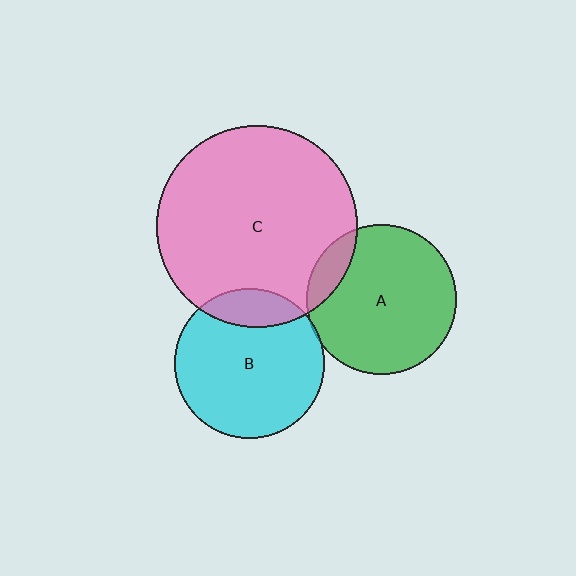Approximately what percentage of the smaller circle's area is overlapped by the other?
Approximately 10%.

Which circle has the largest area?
Circle C (pink).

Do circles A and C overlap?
Yes.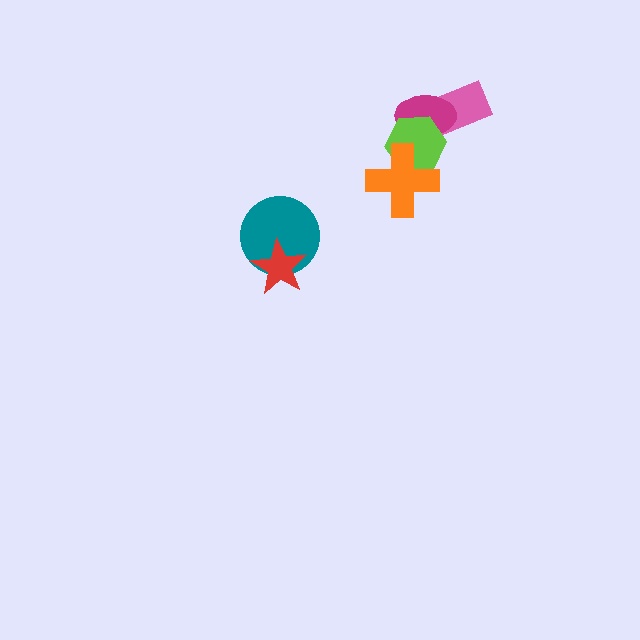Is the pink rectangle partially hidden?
Yes, it is partially covered by another shape.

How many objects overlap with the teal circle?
1 object overlaps with the teal circle.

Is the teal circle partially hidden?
Yes, it is partially covered by another shape.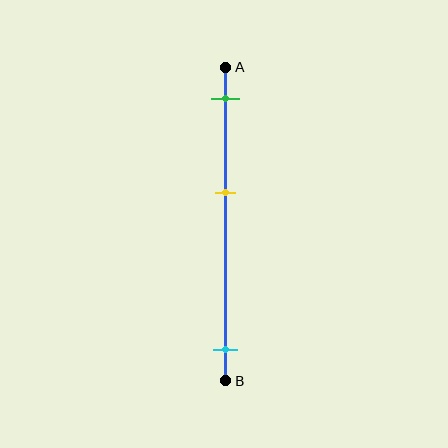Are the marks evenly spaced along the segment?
No, the marks are not evenly spaced.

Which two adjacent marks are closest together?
The green and yellow marks are the closest adjacent pair.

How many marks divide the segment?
There are 3 marks dividing the segment.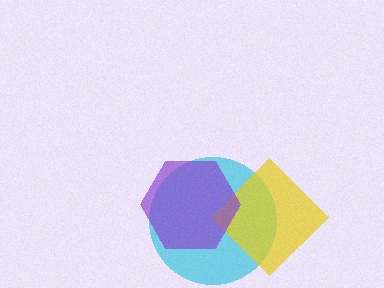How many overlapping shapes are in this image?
There are 3 overlapping shapes in the image.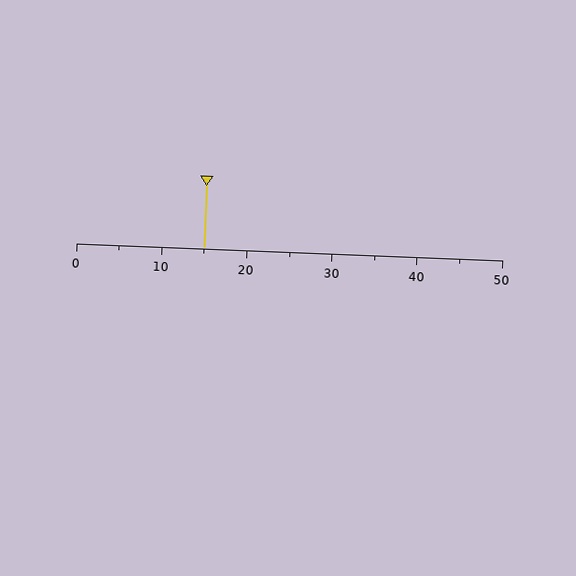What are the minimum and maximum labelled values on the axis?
The axis runs from 0 to 50.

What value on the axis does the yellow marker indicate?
The marker indicates approximately 15.